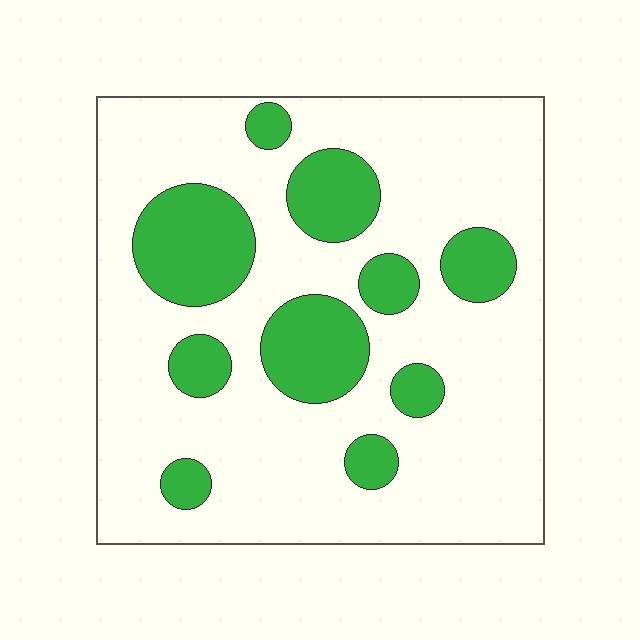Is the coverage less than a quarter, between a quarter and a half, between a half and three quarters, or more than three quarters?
Less than a quarter.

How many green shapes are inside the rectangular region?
10.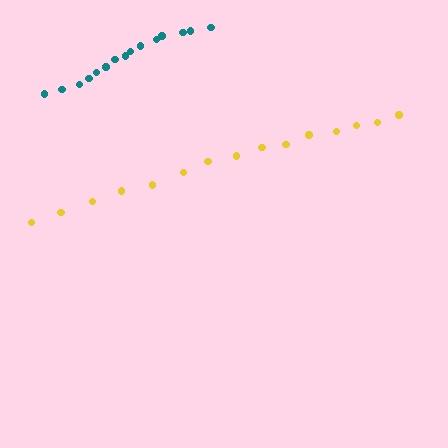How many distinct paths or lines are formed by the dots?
There are 2 distinct paths.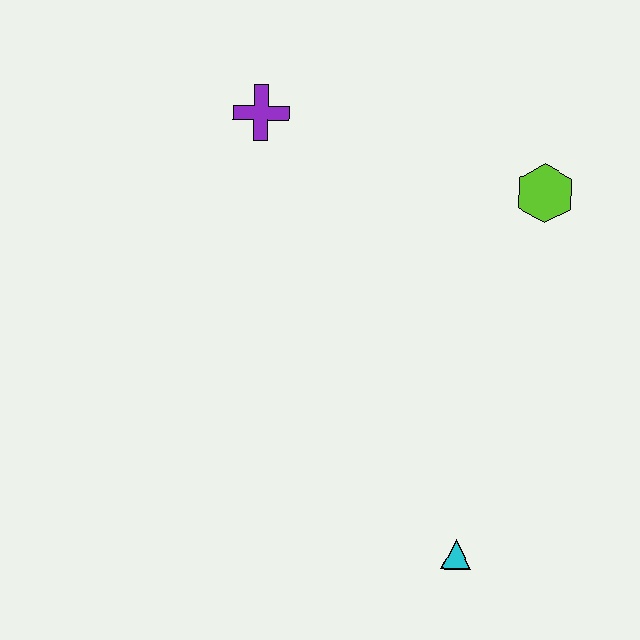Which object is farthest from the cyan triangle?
The purple cross is farthest from the cyan triangle.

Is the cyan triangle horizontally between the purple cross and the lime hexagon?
Yes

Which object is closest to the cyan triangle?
The lime hexagon is closest to the cyan triangle.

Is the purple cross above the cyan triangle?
Yes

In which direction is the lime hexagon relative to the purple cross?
The lime hexagon is to the right of the purple cross.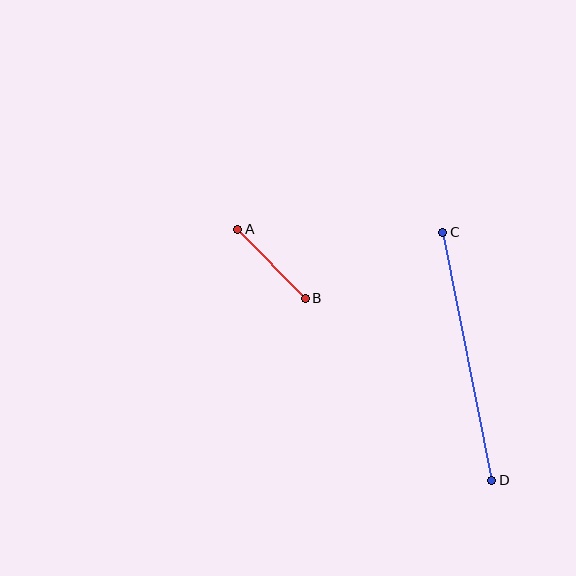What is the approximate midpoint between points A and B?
The midpoint is at approximately (271, 264) pixels.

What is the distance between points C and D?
The distance is approximately 253 pixels.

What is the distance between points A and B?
The distance is approximately 96 pixels.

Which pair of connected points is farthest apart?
Points C and D are farthest apart.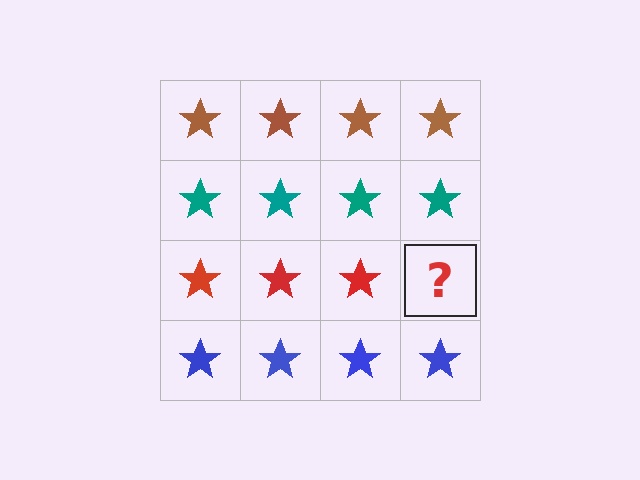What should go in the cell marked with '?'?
The missing cell should contain a red star.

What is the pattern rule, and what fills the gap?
The rule is that each row has a consistent color. The gap should be filled with a red star.